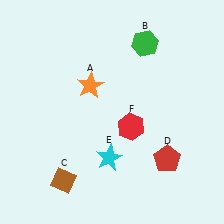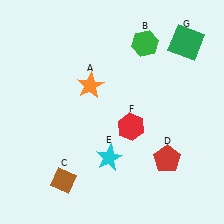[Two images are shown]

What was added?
A green square (G) was added in Image 2.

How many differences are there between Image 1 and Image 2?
There is 1 difference between the two images.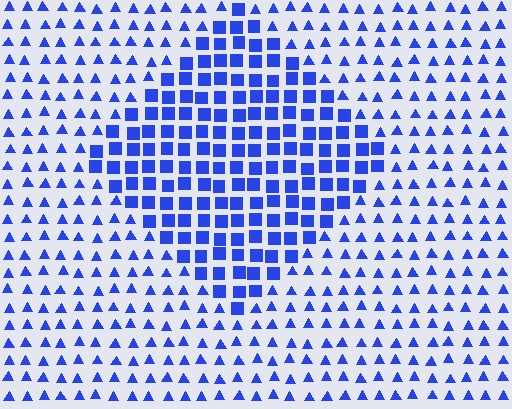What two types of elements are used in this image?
The image uses squares inside the diamond region and triangles outside it.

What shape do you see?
I see a diamond.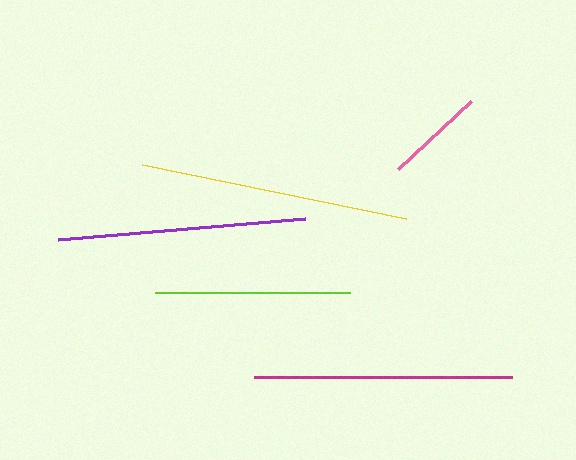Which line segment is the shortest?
The pink line is the shortest at approximately 100 pixels.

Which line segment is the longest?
The yellow line is the longest at approximately 270 pixels.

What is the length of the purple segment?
The purple segment is approximately 248 pixels long.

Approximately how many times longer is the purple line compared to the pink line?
The purple line is approximately 2.5 times the length of the pink line.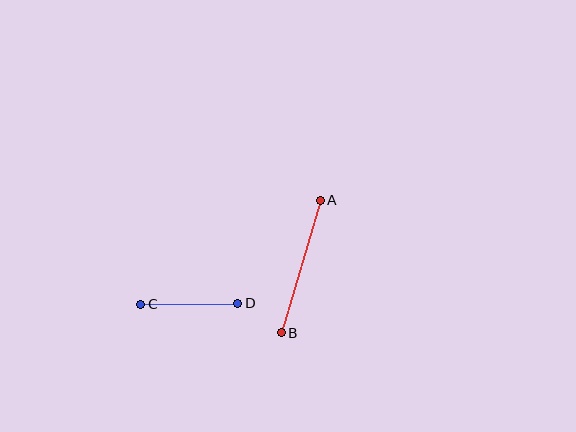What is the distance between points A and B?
The distance is approximately 138 pixels.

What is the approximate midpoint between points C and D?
The midpoint is at approximately (189, 304) pixels.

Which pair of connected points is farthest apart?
Points A and B are farthest apart.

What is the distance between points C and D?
The distance is approximately 97 pixels.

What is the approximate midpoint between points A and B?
The midpoint is at approximately (301, 266) pixels.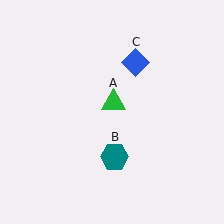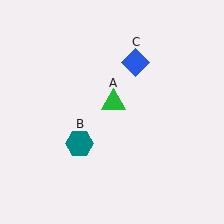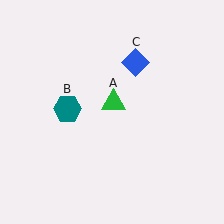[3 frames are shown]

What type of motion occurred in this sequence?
The teal hexagon (object B) rotated clockwise around the center of the scene.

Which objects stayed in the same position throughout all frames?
Green triangle (object A) and blue diamond (object C) remained stationary.